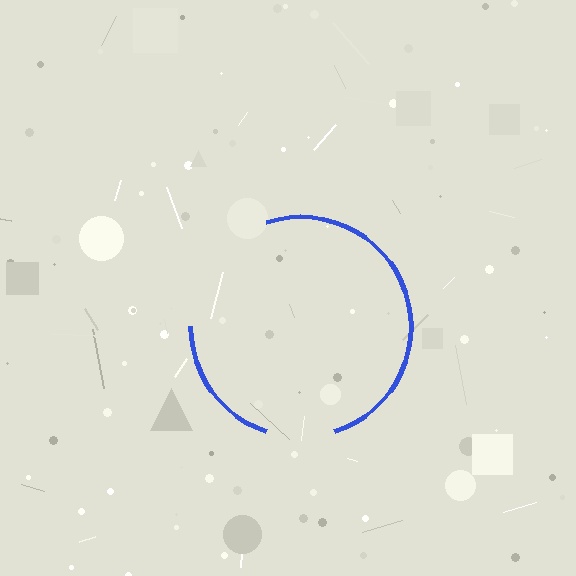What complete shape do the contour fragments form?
The contour fragments form a circle.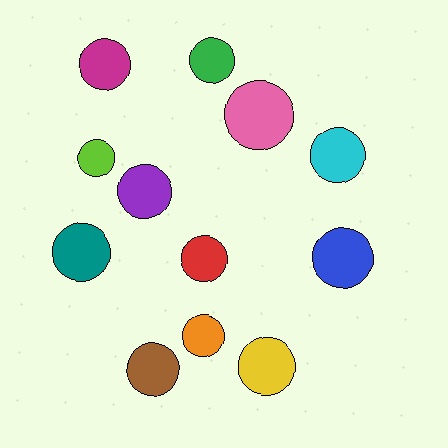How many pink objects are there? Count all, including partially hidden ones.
There is 1 pink object.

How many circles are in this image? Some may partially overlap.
There are 12 circles.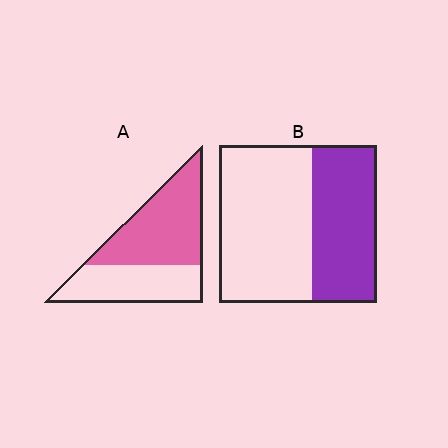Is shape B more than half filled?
No.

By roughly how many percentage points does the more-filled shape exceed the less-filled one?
By roughly 15 percentage points (A over B).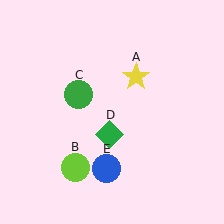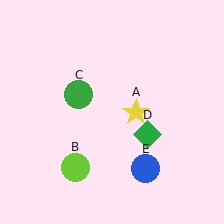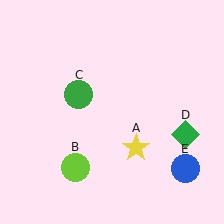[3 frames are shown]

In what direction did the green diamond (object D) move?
The green diamond (object D) moved right.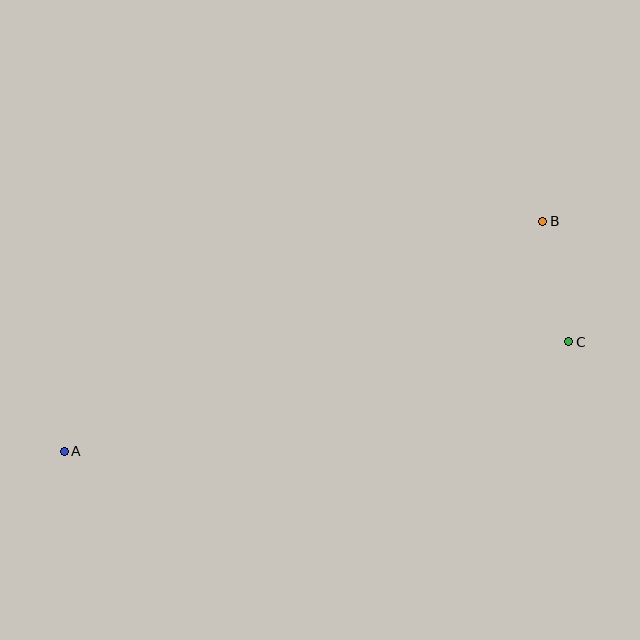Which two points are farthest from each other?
Points A and B are farthest from each other.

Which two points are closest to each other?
Points B and C are closest to each other.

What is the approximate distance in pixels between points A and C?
The distance between A and C is approximately 516 pixels.